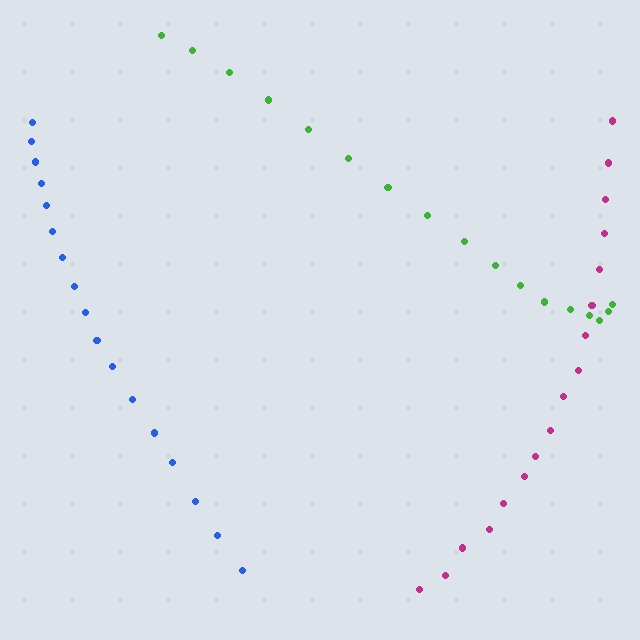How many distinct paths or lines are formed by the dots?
There are 3 distinct paths.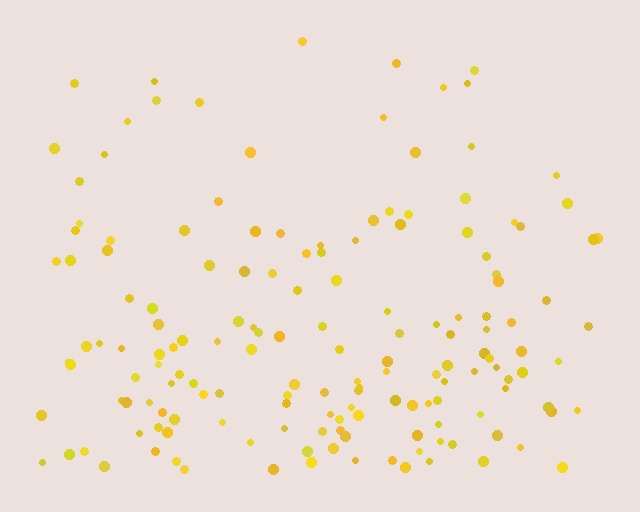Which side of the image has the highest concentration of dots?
The bottom.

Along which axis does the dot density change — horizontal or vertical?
Vertical.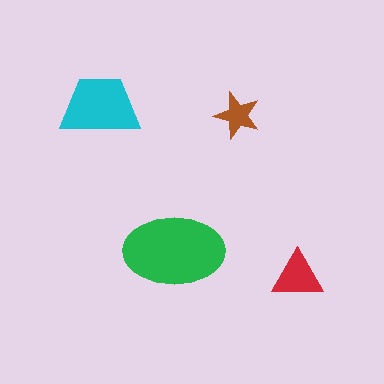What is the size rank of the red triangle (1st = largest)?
3rd.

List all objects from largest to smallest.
The green ellipse, the cyan trapezoid, the red triangle, the brown star.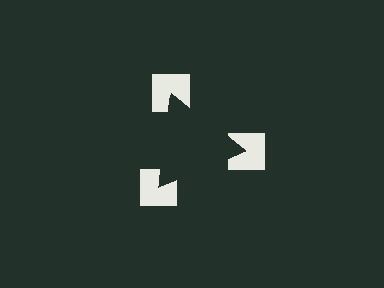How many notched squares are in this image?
There are 3 — one at each vertex of the illusory triangle.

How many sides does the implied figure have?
3 sides.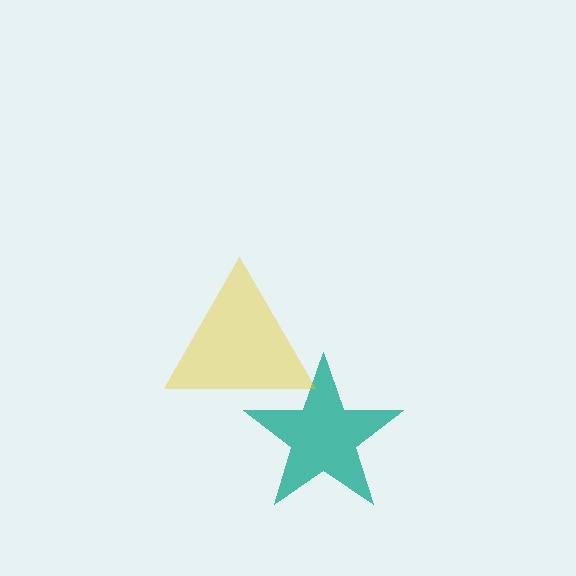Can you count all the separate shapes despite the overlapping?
Yes, there are 2 separate shapes.